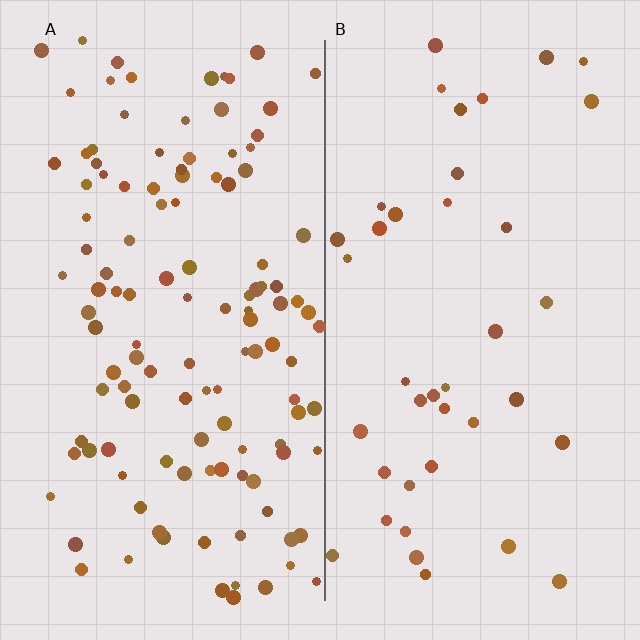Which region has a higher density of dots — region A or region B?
A (the left).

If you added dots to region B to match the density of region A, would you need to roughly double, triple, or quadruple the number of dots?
Approximately triple.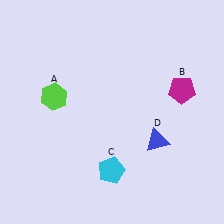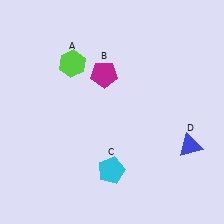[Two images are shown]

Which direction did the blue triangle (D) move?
The blue triangle (D) moved right.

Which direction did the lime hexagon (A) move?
The lime hexagon (A) moved up.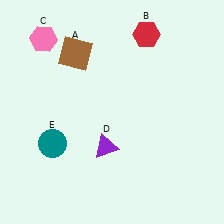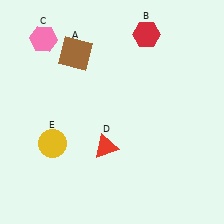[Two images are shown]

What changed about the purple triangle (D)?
In Image 1, D is purple. In Image 2, it changed to red.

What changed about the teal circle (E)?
In Image 1, E is teal. In Image 2, it changed to yellow.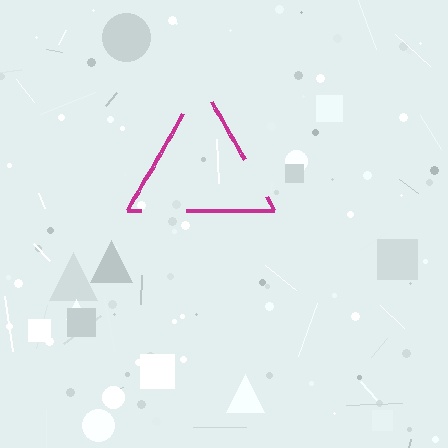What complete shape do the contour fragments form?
The contour fragments form a triangle.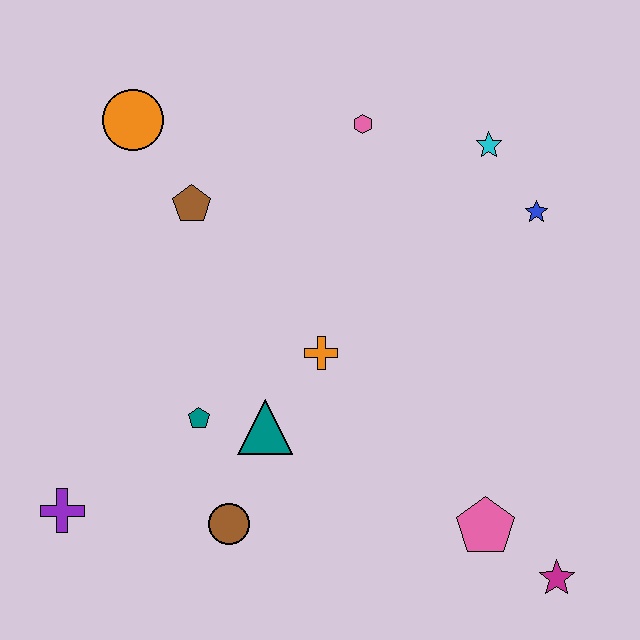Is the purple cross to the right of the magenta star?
No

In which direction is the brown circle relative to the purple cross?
The brown circle is to the right of the purple cross.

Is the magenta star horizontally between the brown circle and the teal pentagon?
No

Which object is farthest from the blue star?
The purple cross is farthest from the blue star.